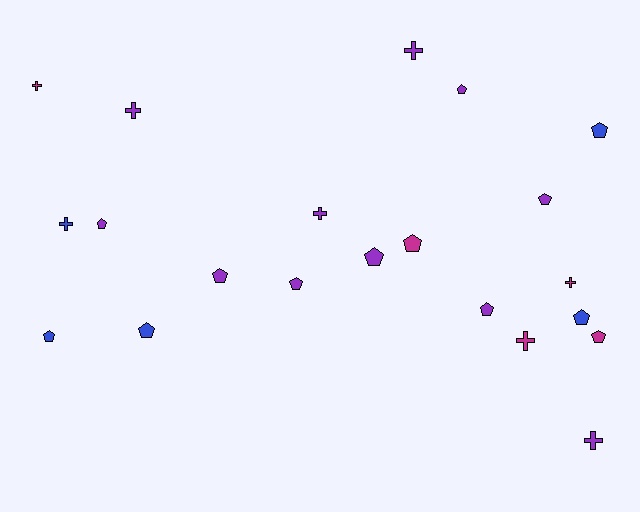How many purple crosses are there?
There are 4 purple crosses.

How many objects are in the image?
There are 21 objects.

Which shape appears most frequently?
Pentagon, with 13 objects.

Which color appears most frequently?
Purple, with 11 objects.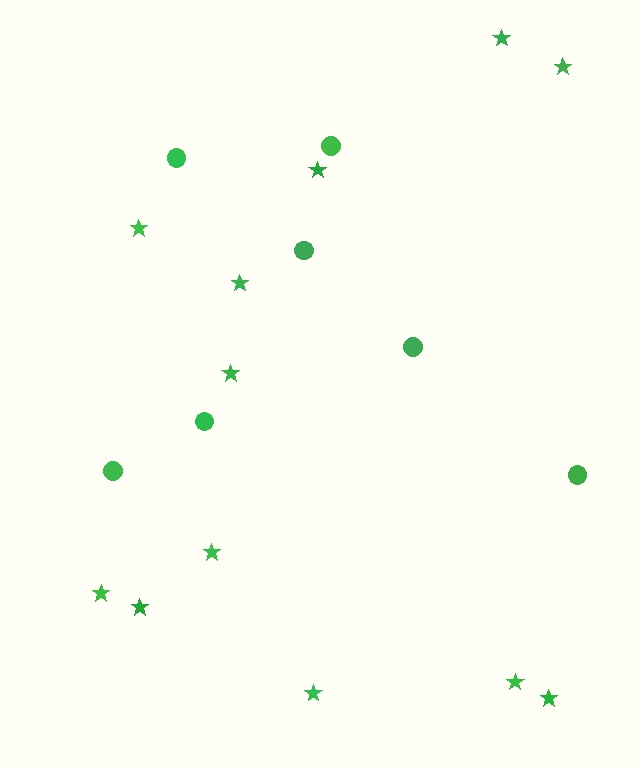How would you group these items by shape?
There are 2 groups: one group of stars (12) and one group of circles (7).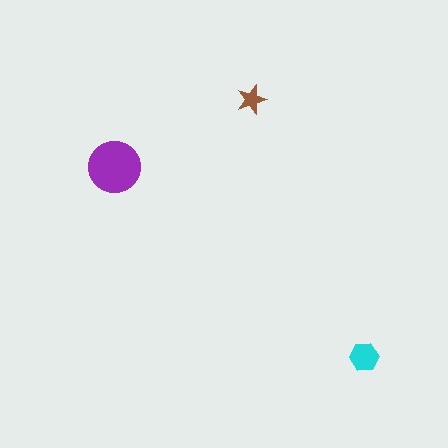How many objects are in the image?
There are 3 objects in the image.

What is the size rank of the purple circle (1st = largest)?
1st.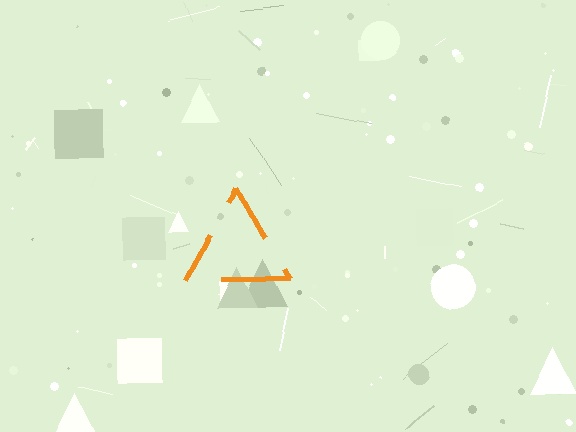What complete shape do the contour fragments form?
The contour fragments form a triangle.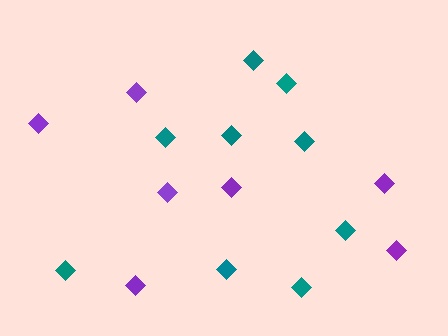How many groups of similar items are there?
There are 2 groups: one group of teal diamonds (9) and one group of purple diamonds (7).